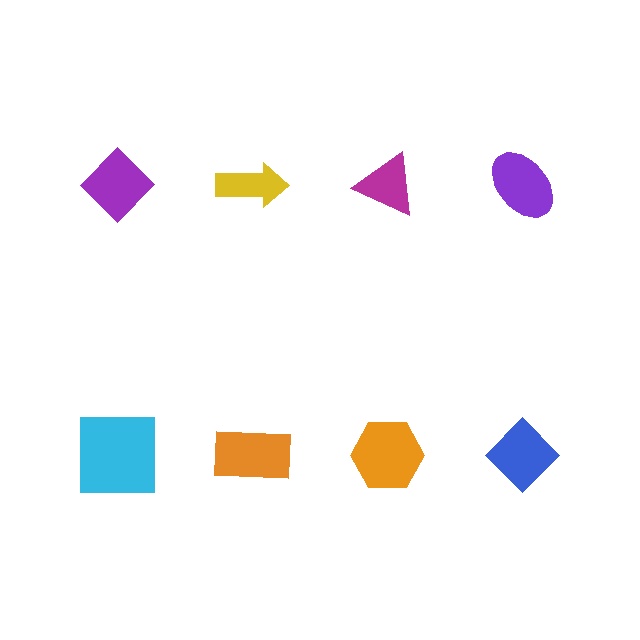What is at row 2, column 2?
An orange rectangle.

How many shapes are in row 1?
4 shapes.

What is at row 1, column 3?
A magenta triangle.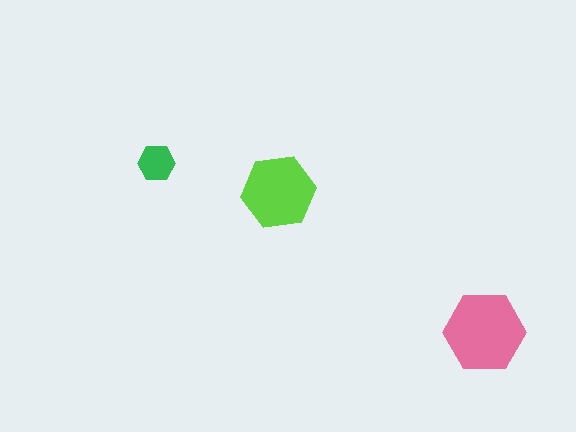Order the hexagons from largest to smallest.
the pink one, the lime one, the green one.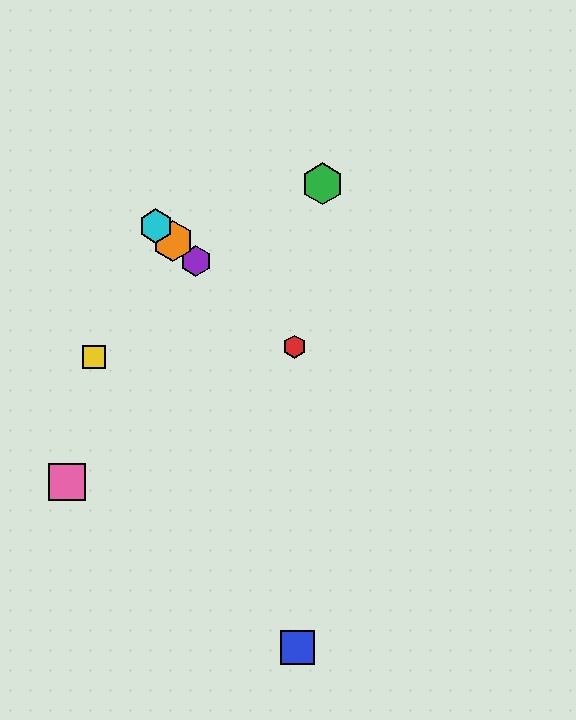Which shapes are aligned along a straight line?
The red hexagon, the purple hexagon, the orange hexagon, the cyan hexagon are aligned along a straight line.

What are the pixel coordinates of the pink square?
The pink square is at (67, 482).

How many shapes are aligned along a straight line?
4 shapes (the red hexagon, the purple hexagon, the orange hexagon, the cyan hexagon) are aligned along a straight line.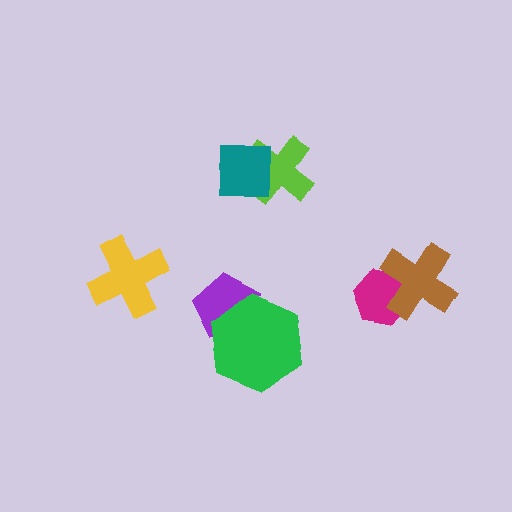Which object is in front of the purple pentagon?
The green hexagon is in front of the purple pentagon.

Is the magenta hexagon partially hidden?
Yes, it is partially covered by another shape.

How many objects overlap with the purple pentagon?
1 object overlaps with the purple pentagon.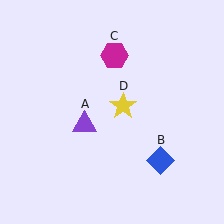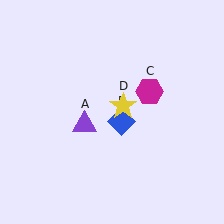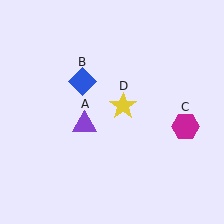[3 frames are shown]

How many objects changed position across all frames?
2 objects changed position: blue diamond (object B), magenta hexagon (object C).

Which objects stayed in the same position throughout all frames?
Purple triangle (object A) and yellow star (object D) remained stationary.